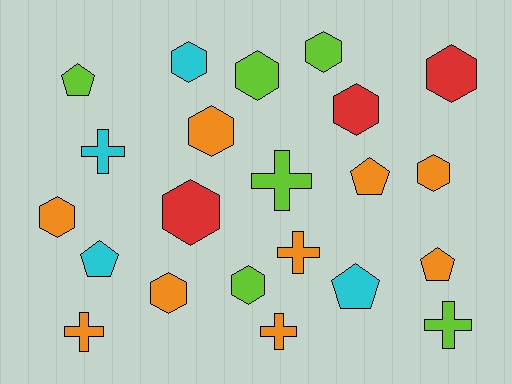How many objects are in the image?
There are 22 objects.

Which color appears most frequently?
Orange, with 9 objects.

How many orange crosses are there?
There are 3 orange crosses.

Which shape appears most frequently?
Hexagon, with 11 objects.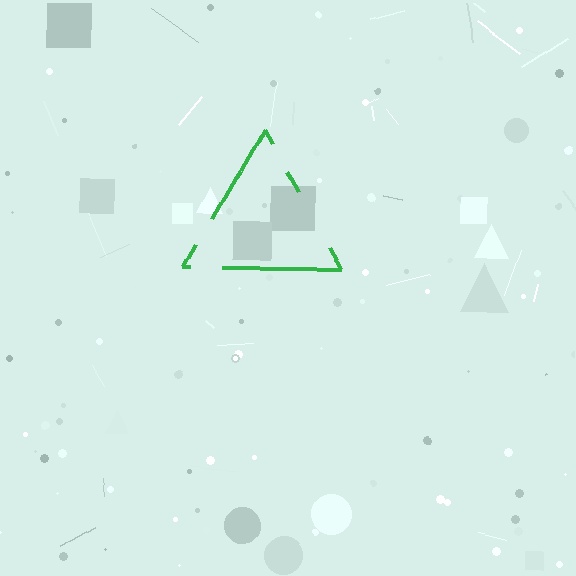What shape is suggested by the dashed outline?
The dashed outline suggests a triangle.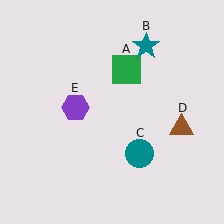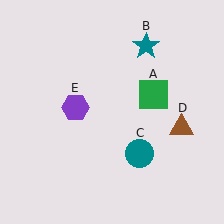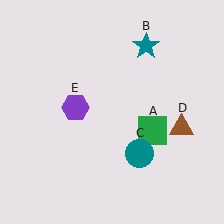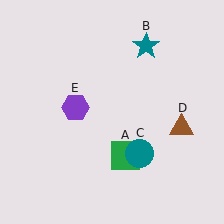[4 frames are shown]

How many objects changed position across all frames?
1 object changed position: green square (object A).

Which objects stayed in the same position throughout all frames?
Teal star (object B) and teal circle (object C) and brown triangle (object D) and purple hexagon (object E) remained stationary.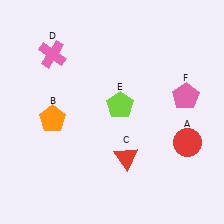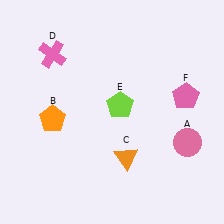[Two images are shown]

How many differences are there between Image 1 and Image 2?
There are 2 differences between the two images.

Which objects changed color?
A changed from red to pink. C changed from red to orange.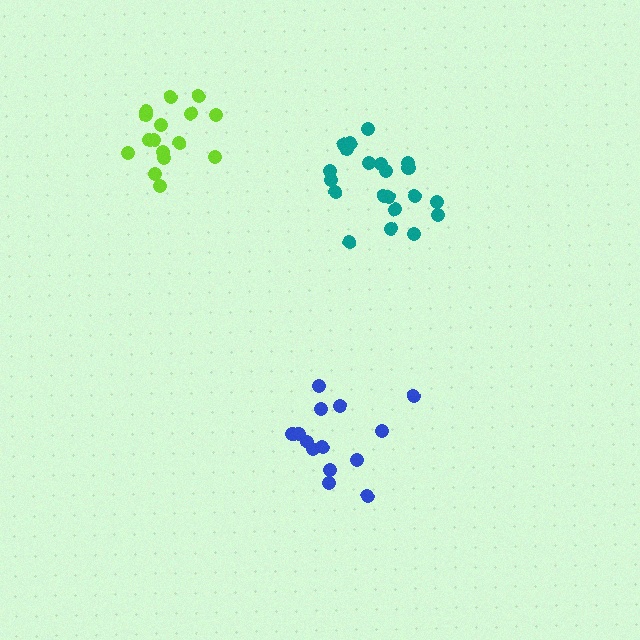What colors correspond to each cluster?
The clusters are colored: lime, blue, teal.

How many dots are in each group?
Group 1: 16 dots, Group 2: 15 dots, Group 3: 21 dots (52 total).